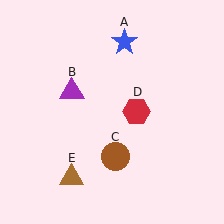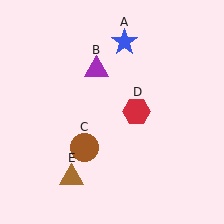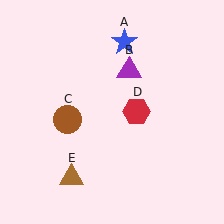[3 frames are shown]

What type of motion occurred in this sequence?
The purple triangle (object B), brown circle (object C) rotated clockwise around the center of the scene.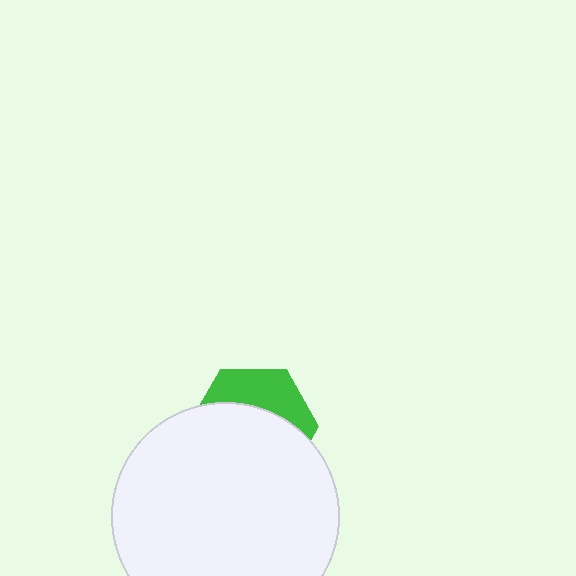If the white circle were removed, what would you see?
You would see the complete green hexagon.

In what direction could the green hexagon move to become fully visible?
The green hexagon could move up. That would shift it out from behind the white circle entirely.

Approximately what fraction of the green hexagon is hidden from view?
Roughly 66% of the green hexagon is hidden behind the white circle.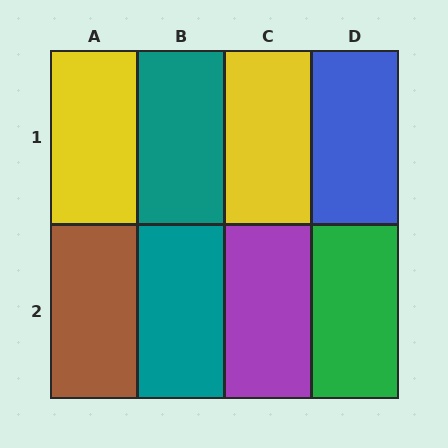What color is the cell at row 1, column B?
Teal.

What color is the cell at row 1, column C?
Yellow.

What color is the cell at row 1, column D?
Blue.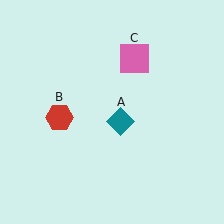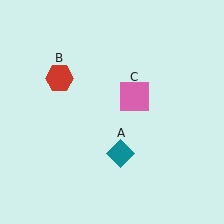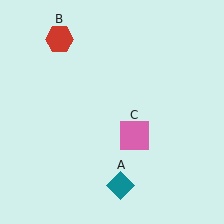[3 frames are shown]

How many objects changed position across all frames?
3 objects changed position: teal diamond (object A), red hexagon (object B), pink square (object C).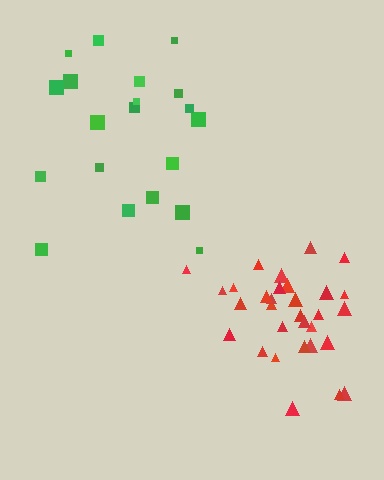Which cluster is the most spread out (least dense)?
Green.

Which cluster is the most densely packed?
Red.